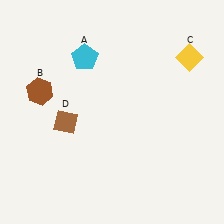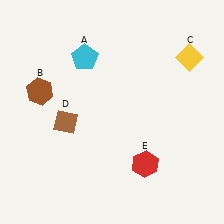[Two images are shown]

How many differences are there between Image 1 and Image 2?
There is 1 difference between the two images.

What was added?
A red hexagon (E) was added in Image 2.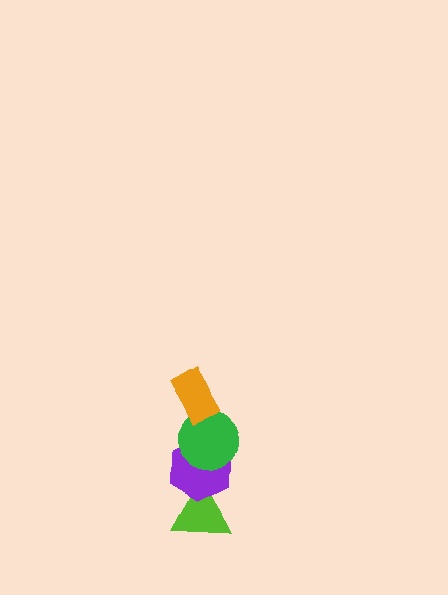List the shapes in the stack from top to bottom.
From top to bottom: the orange rectangle, the green circle, the purple hexagon, the lime triangle.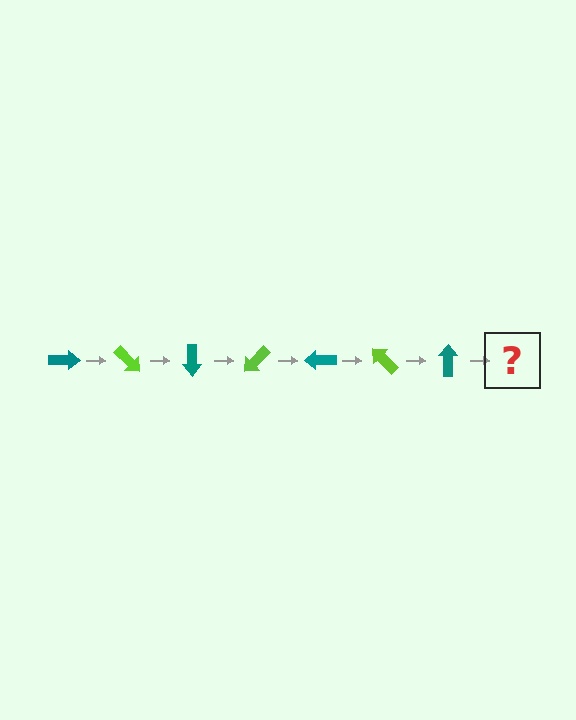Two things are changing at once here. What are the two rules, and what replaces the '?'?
The two rules are that it rotates 45 degrees each step and the color cycles through teal and lime. The '?' should be a lime arrow, rotated 315 degrees from the start.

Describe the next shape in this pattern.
It should be a lime arrow, rotated 315 degrees from the start.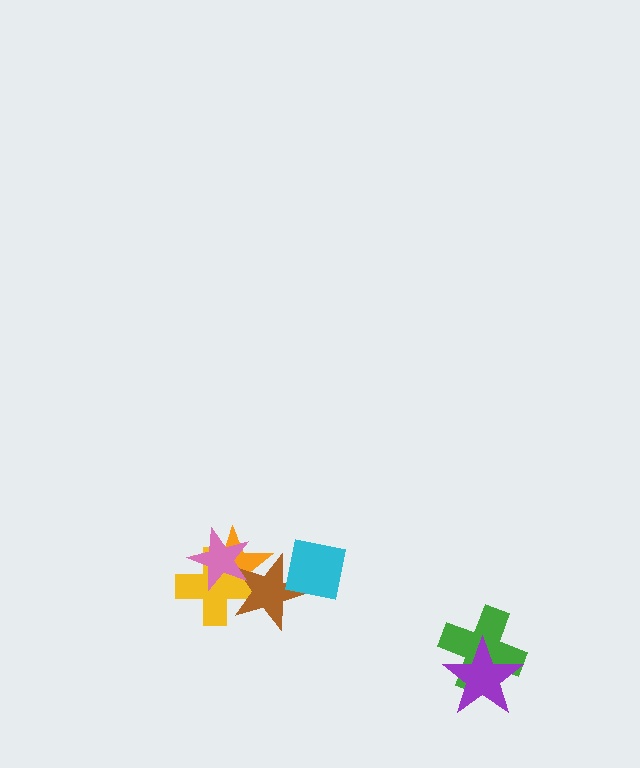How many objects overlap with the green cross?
1 object overlaps with the green cross.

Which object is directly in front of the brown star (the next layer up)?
The pink star is directly in front of the brown star.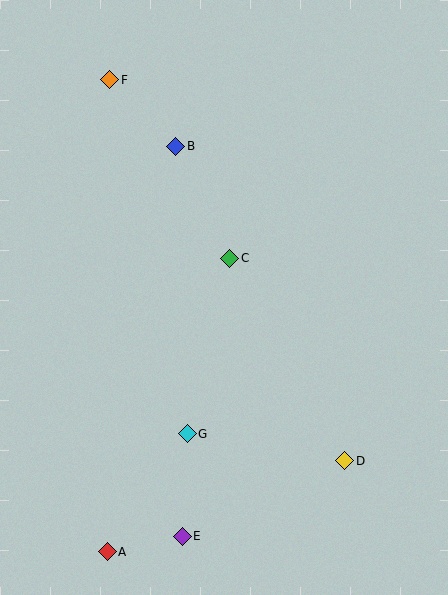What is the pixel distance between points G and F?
The distance between G and F is 363 pixels.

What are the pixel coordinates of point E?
Point E is at (182, 536).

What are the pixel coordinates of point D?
Point D is at (345, 461).